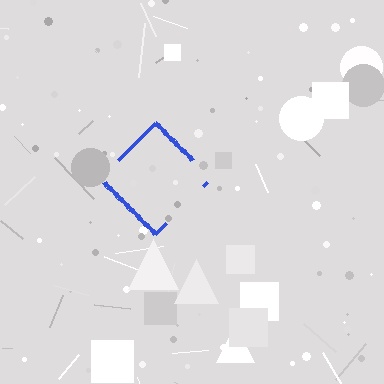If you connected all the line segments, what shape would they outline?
They would outline a diamond.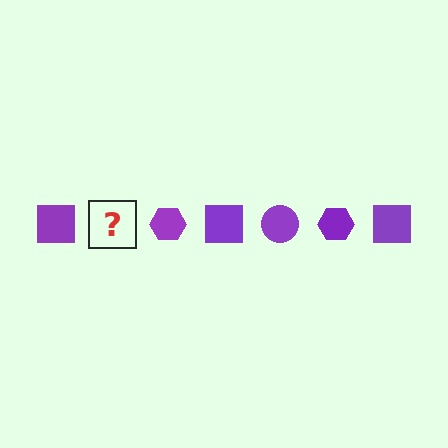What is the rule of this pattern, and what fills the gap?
The rule is that the pattern cycles through square, circle, hexagon shapes in purple. The gap should be filled with a purple circle.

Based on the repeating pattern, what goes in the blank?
The blank should be a purple circle.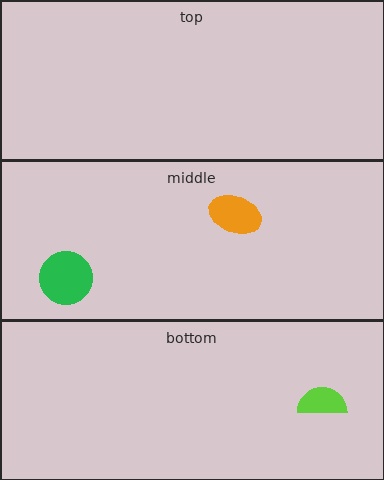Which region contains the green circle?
The middle region.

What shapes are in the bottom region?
The lime semicircle.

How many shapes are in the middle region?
2.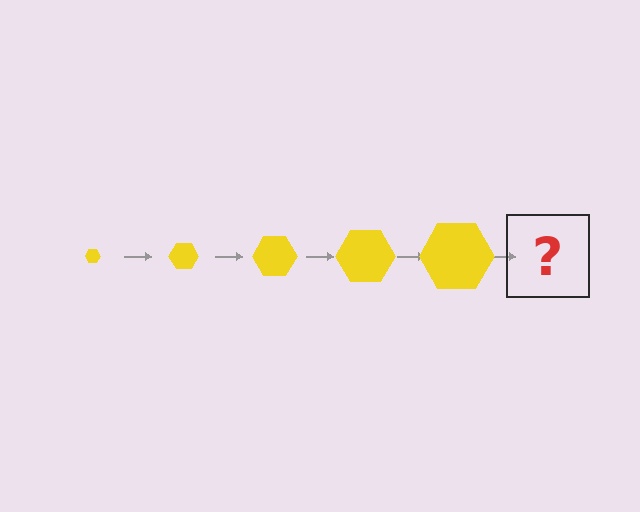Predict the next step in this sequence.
The next step is a yellow hexagon, larger than the previous one.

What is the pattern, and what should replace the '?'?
The pattern is that the hexagon gets progressively larger each step. The '?' should be a yellow hexagon, larger than the previous one.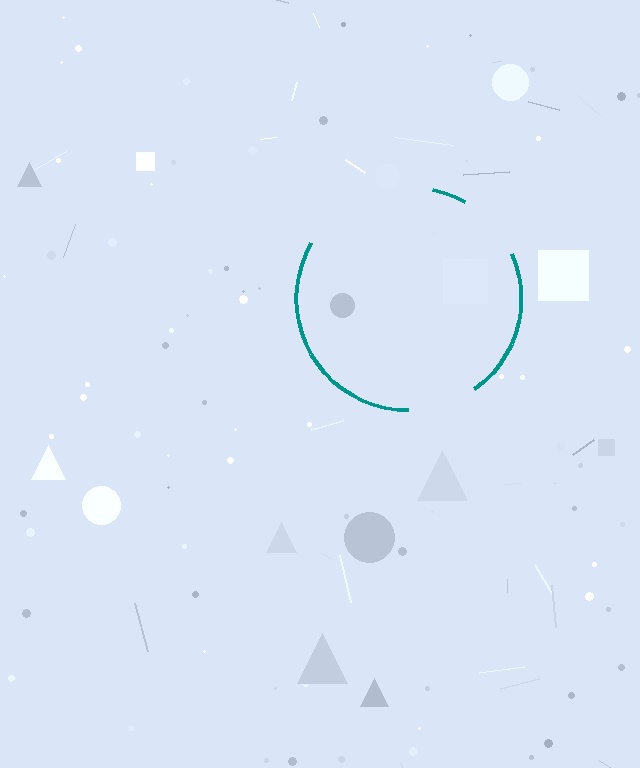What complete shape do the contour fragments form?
The contour fragments form a circle.